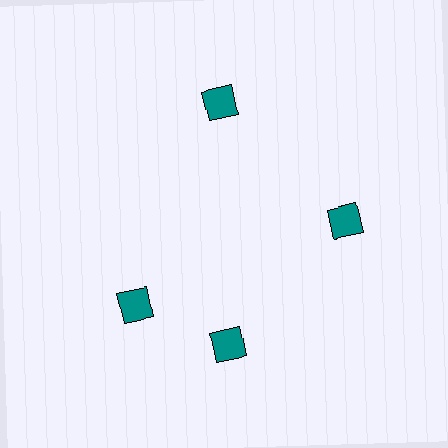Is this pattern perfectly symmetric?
No. The 4 teal diamonds are arranged in a ring, but one element near the 9 o'clock position is rotated out of alignment along the ring, breaking the 4-fold rotational symmetry.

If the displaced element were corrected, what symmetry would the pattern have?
It would have 4-fold rotational symmetry — the pattern would map onto itself every 90 degrees.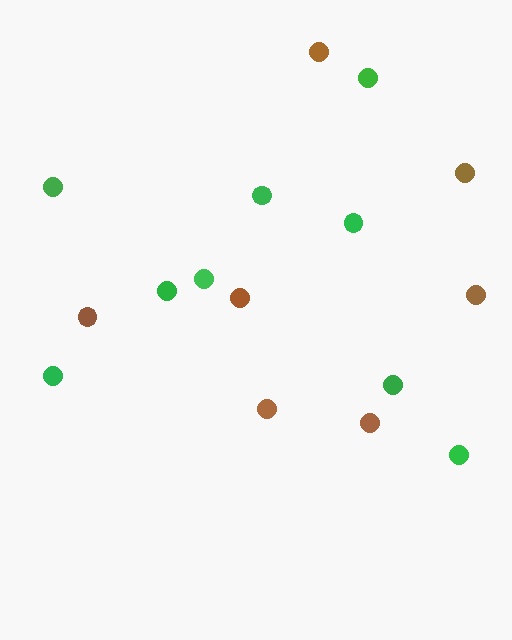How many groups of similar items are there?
There are 2 groups: one group of brown circles (7) and one group of green circles (9).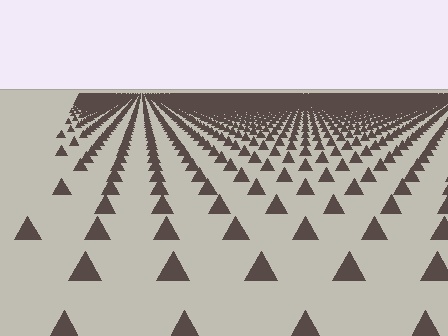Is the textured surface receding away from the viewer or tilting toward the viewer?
The surface is receding away from the viewer. Texture elements get smaller and denser toward the top.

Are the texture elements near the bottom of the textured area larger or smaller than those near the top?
Larger. Near the bottom, elements are closer to the viewer and appear at a bigger on-screen size.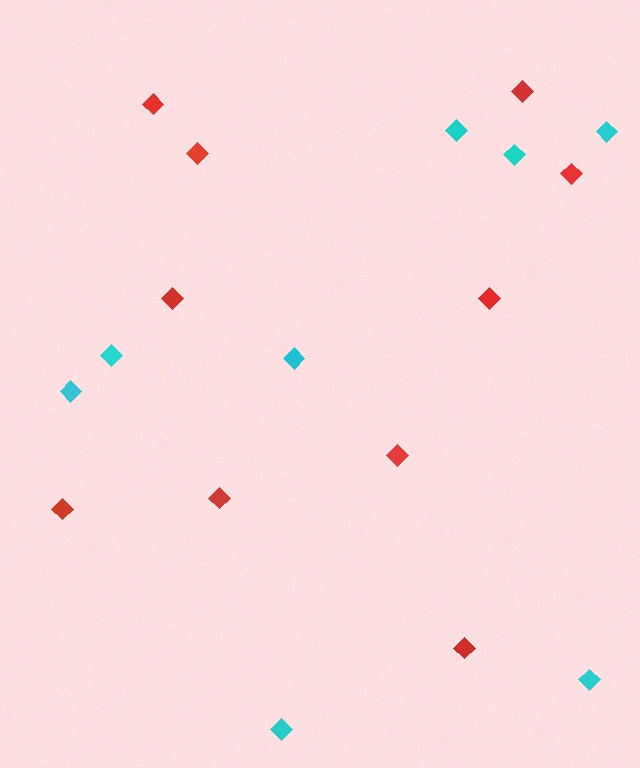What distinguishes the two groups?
There are 2 groups: one group of red diamonds (10) and one group of cyan diamonds (8).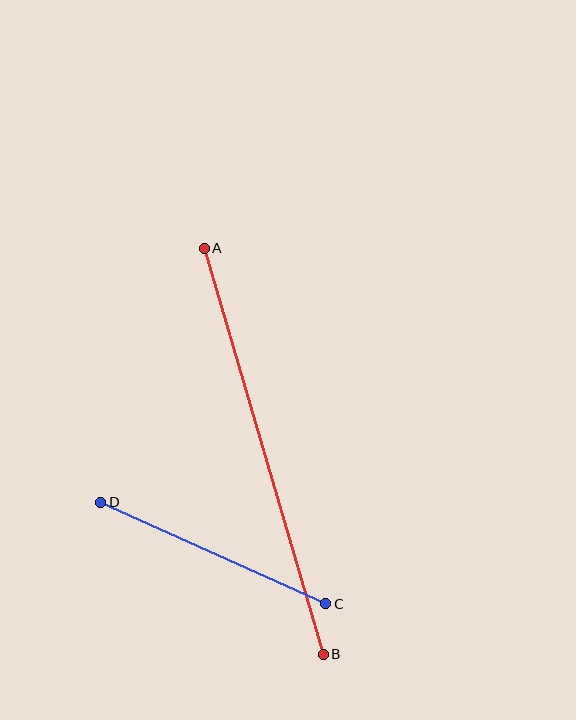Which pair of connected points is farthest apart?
Points A and B are farthest apart.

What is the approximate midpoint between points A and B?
The midpoint is at approximately (264, 451) pixels.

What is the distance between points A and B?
The distance is approximately 423 pixels.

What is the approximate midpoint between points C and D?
The midpoint is at approximately (213, 553) pixels.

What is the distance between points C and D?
The distance is approximately 247 pixels.